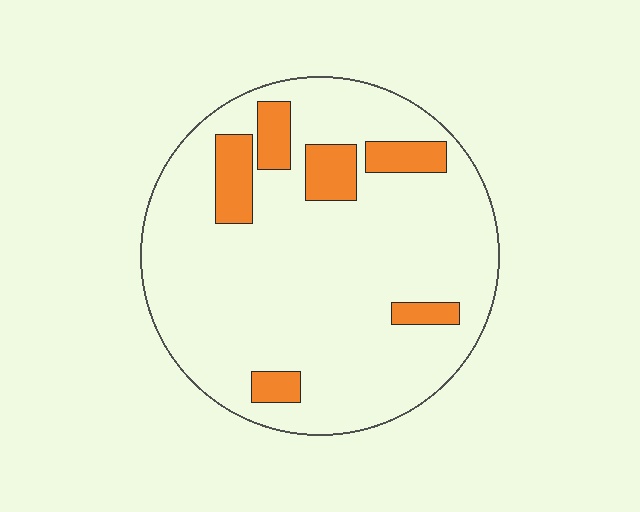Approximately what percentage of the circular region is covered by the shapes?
Approximately 15%.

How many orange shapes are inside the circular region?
6.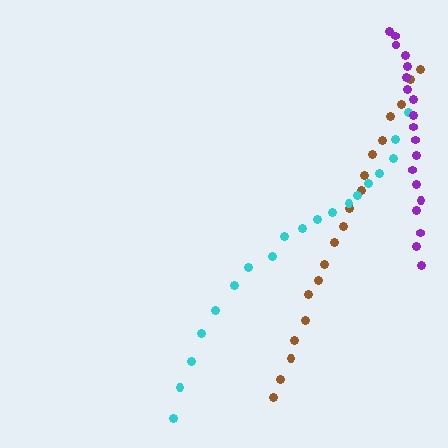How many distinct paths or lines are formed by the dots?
There are 3 distinct paths.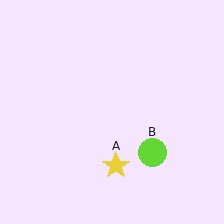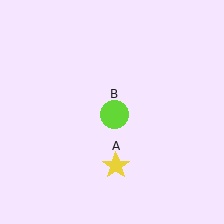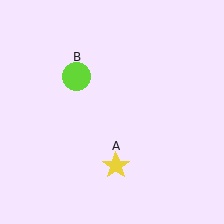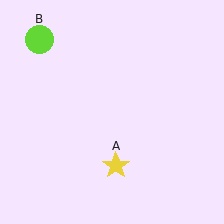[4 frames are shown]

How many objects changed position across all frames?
1 object changed position: lime circle (object B).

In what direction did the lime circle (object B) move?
The lime circle (object B) moved up and to the left.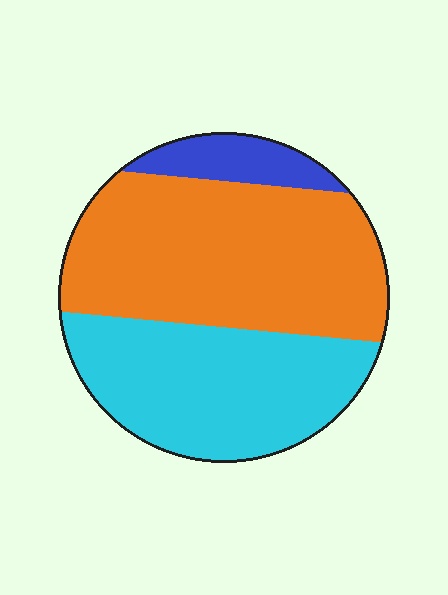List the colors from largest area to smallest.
From largest to smallest: orange, cyan, blue.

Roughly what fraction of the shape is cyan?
Cyan covers 39% of the shape.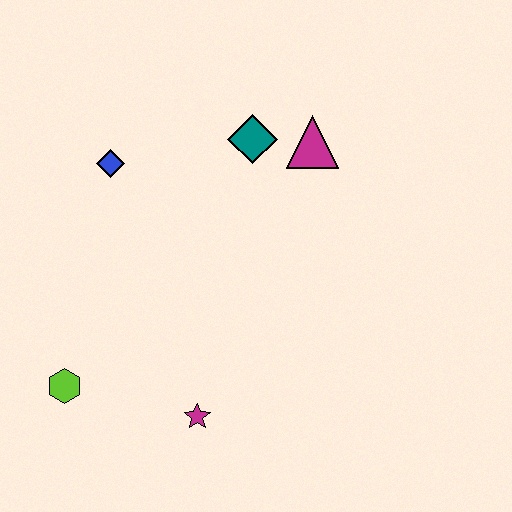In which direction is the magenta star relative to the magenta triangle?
The magenta star is below the magenta triangle.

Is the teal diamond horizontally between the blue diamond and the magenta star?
No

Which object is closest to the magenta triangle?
The teal diamond is closest to the magenta triangle.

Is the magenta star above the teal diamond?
No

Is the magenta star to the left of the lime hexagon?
No